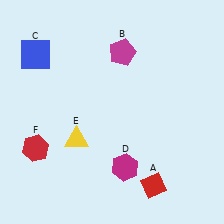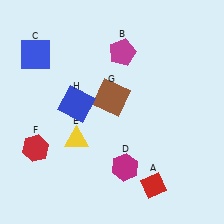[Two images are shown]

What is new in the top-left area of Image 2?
A blue square (H) was added in the top-left area of Image 2.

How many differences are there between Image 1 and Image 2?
There are 2 differences between the two images.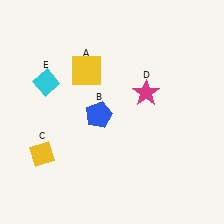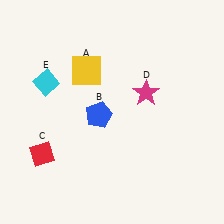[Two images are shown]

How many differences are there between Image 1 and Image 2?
There is 1 difference between the two images.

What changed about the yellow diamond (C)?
In Image 1, C is yellow. In Image 2, it changed to red.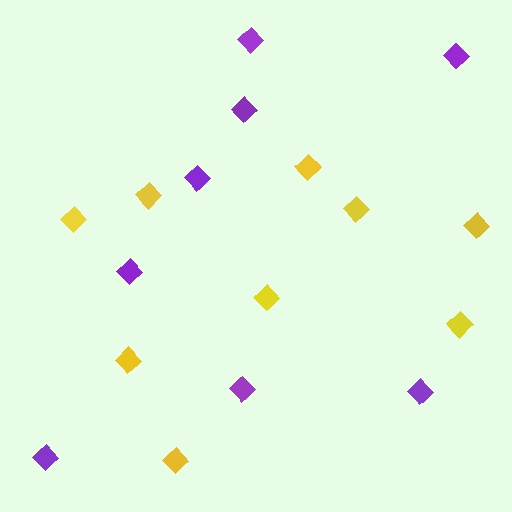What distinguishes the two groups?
There are 2 groups: one group of yellow diamonds (9) and one group of purple diamonds (8).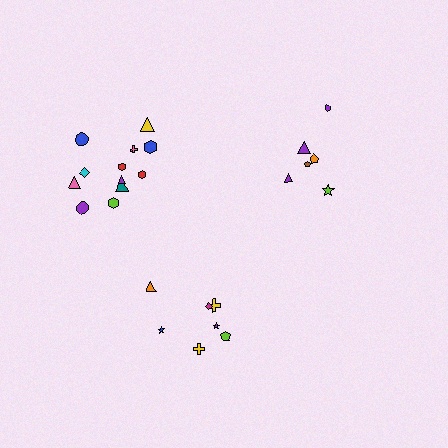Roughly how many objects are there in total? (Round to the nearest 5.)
Roughly 25 objects in total.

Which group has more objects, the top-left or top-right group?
The top-left group.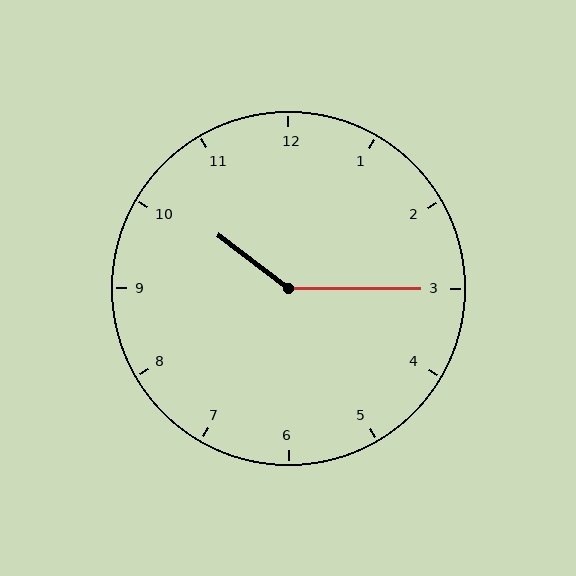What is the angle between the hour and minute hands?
Approximately 142 degrees.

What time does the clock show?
10:15.